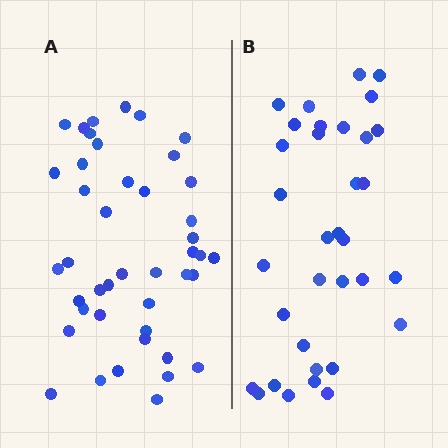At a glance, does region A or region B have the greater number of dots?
Region A (the left region) has more dots.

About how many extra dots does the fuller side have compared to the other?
Region A has roughly 8 or so more dots than region B.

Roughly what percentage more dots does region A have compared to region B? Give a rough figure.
About 25% more.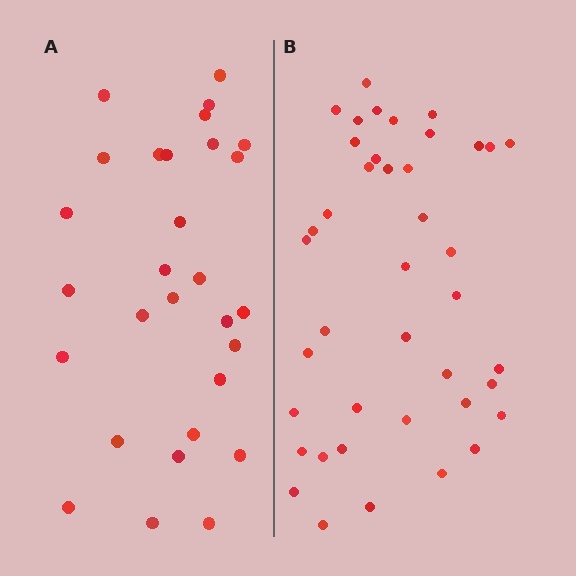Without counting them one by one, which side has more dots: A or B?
Region B (the right region) has more dots.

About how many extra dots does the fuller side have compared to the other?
Region B has roughly 12 or so more dots than region A.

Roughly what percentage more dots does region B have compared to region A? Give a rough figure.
About 40% more.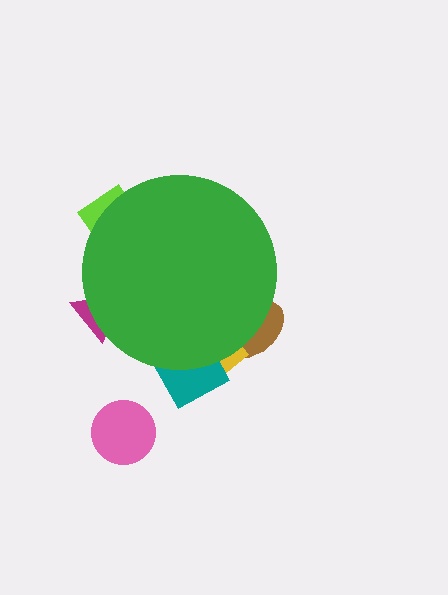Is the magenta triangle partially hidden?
Yes, the magenta triangle is partially hidden behind the green circle.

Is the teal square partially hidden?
Yes, the teal square is partially hidden behind the green circle.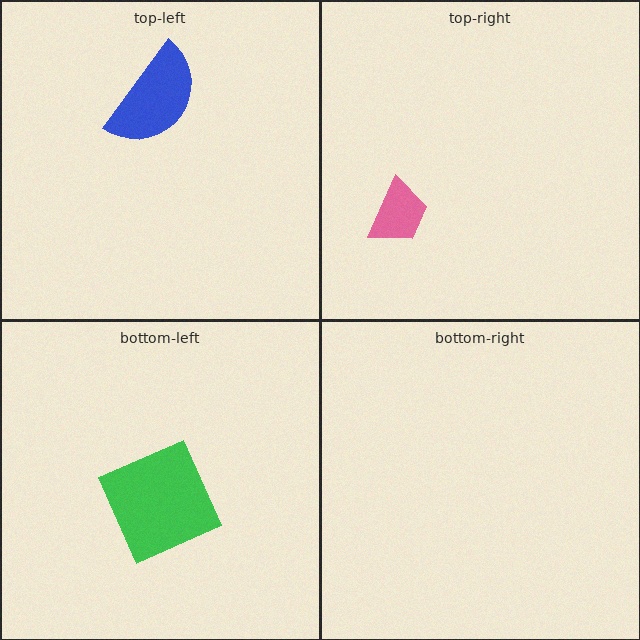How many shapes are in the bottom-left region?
1.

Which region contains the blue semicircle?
The top-left region.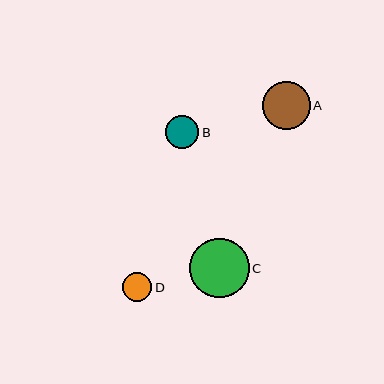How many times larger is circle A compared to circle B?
Circle A is approximately 1.4 times the size of circle B.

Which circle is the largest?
Circle C is the largest with a size of approximately 59 pixels.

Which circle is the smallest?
Circle D is the smallest with a size of approximately 29 pixels.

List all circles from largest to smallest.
From largest to smallest: C, A, B, D.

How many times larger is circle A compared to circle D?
Circle A is approximately 1.6 times the size of circle D.